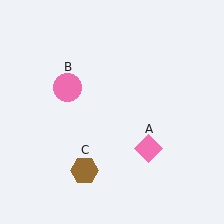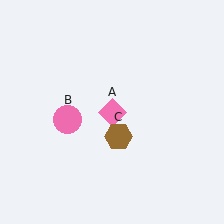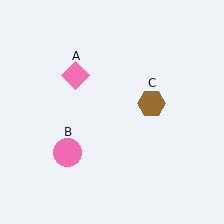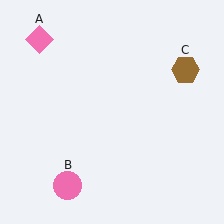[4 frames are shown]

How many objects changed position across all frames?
3 objects changed position: pink diamond (object A), pink circle (object B), brown hexagon (object C).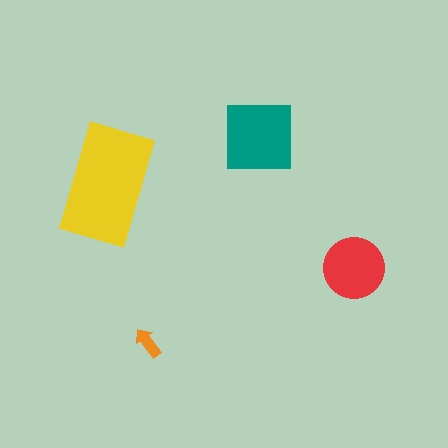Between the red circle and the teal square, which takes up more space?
The teal square.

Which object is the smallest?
The orange arrow.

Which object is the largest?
The yellow rectangle.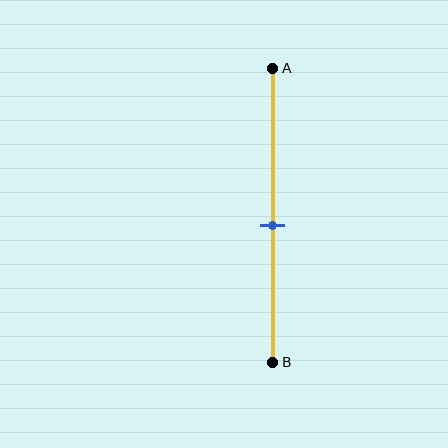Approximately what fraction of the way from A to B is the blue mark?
The blue mark is approximately 55% of the way from A to B.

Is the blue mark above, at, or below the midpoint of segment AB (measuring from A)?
The blue mark is below the midpoint of segment AB.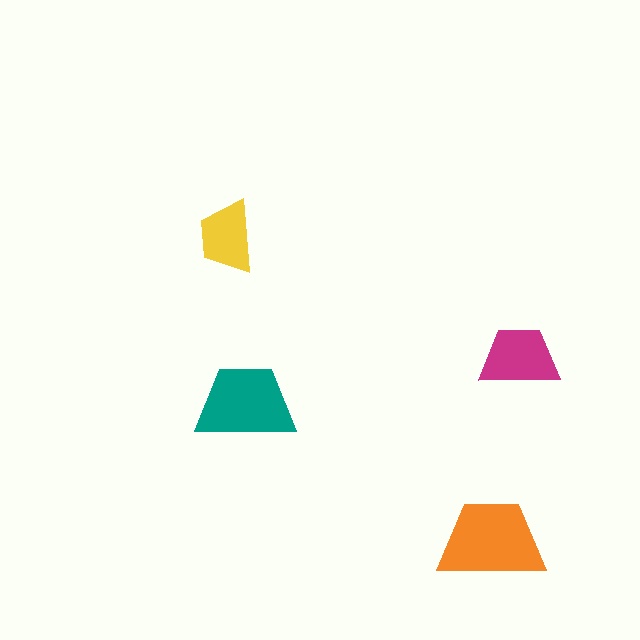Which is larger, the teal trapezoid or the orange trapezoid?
The orange one.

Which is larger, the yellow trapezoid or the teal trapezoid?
The teal one.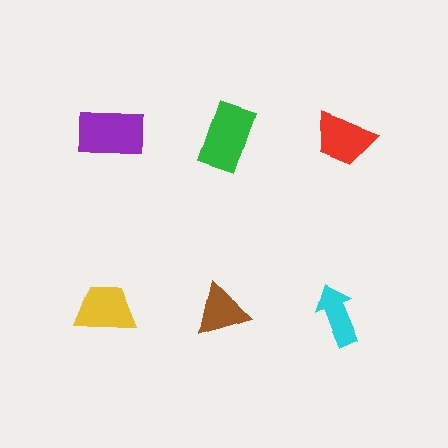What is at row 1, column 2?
A green rectangle.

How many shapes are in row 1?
3 shapes.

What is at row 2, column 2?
A brown triangle.